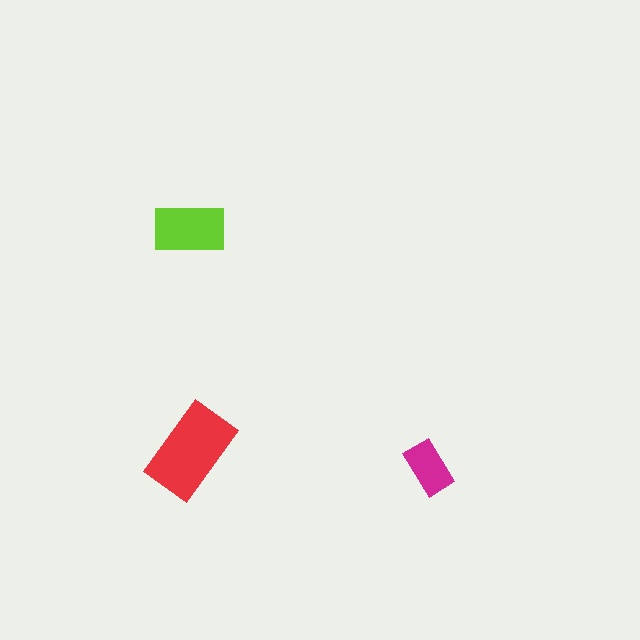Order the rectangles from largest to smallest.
the red one, the lime one, the magenta one.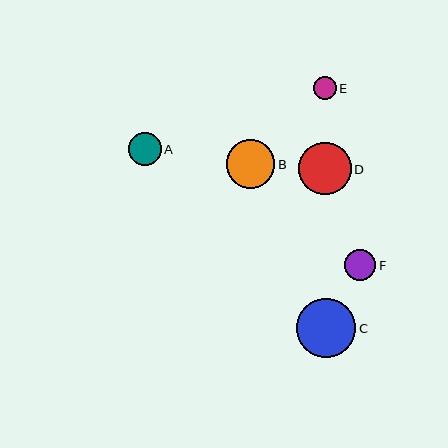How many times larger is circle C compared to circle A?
Circle C is approximately 1.8 times the size of circle A.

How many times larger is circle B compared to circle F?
Circle B is approximately 1.5 times the size of circle F.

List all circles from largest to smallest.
From largest to smallest: C, D, B, A, F, E.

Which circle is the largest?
Circle C is the largest with a size of approximately 59 pixels.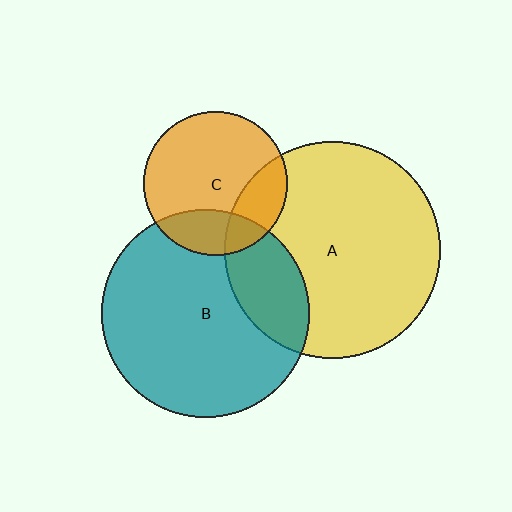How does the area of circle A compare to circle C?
Approximately 2.3 times.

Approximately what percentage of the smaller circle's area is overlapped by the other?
Approximately 25%.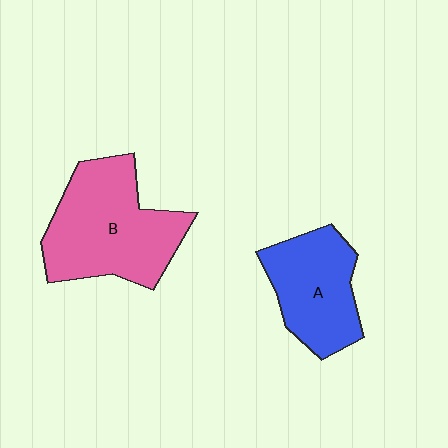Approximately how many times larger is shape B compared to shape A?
Approximately 1.4 times.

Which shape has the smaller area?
Shape A (blue).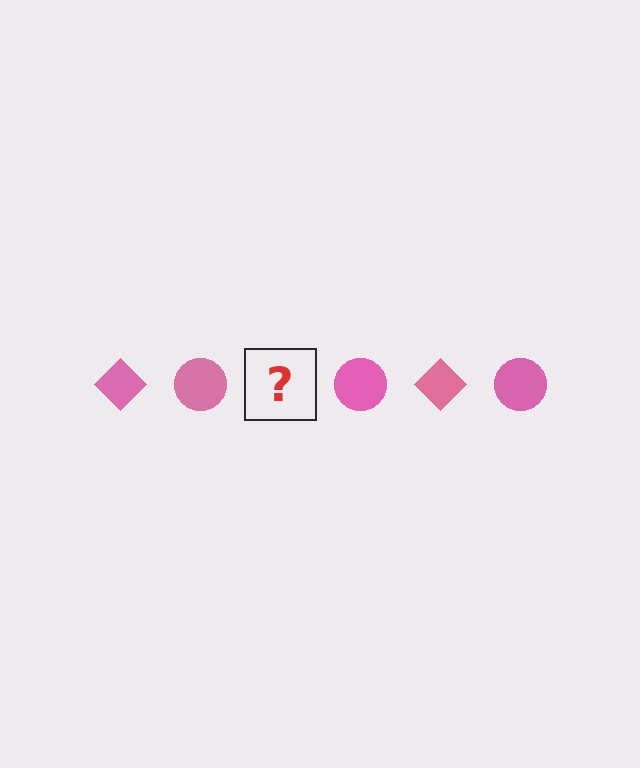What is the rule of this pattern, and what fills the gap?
The rule is that the pattern cycles through diamond, circle shapes in pink. The gap should be filled with a pink diamond.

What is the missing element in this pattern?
The missing element is a pink diamond.